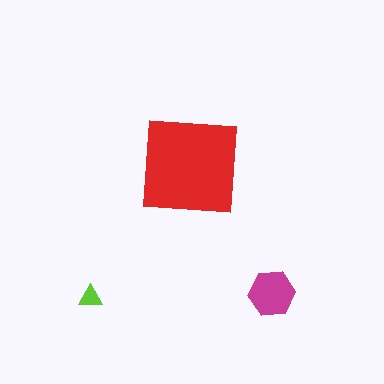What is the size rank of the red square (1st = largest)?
1st.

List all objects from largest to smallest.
The red square, the magenta hexagon, the lime triangle.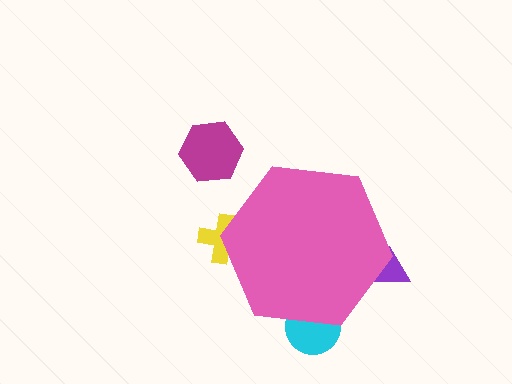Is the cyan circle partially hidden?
Yes, the cyan circle is partially hidden behind the pink hexagon.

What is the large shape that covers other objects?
A pink hexagon.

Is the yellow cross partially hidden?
Yes, the yellow cross is partially hidden behind the pink hexagon.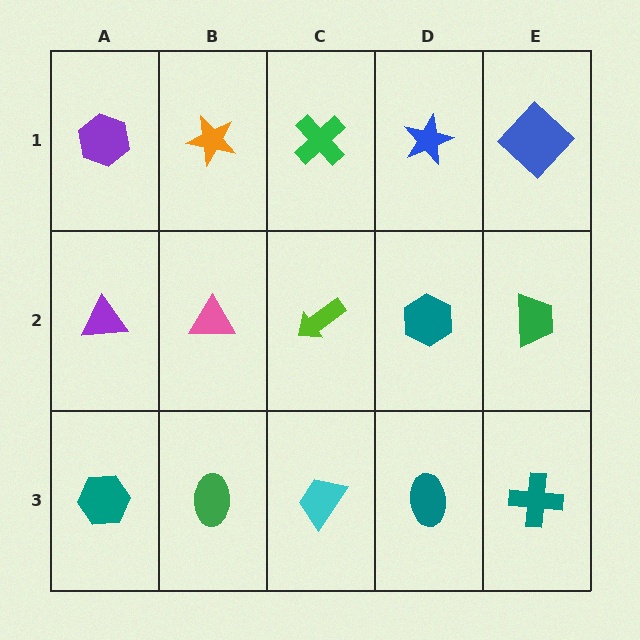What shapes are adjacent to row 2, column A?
A purple hexagon (row 1, column A), a teal hexagon (row 3, column A), a pink triangle (row 2, column B).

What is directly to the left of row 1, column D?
A green cross.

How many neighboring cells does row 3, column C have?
3.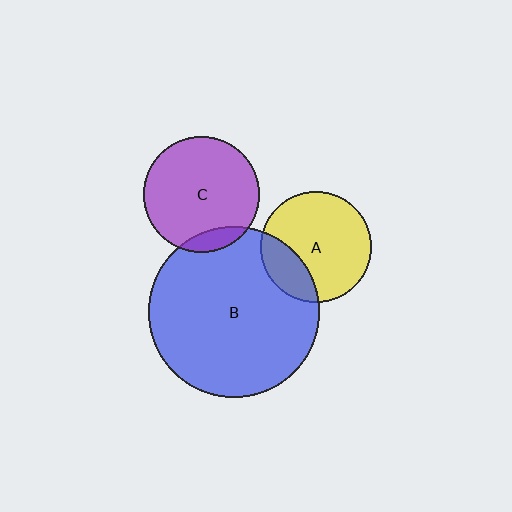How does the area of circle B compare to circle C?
Approximately 2.2 times.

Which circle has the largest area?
Circle B (blue).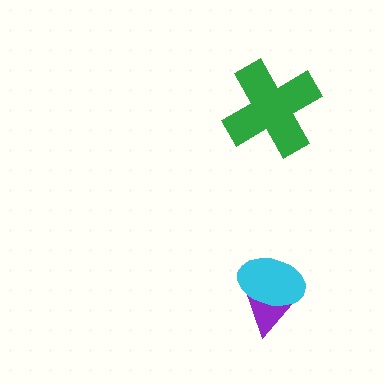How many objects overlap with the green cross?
0 objects overlap with the green cross.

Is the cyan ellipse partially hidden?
No, no other shape covers it.